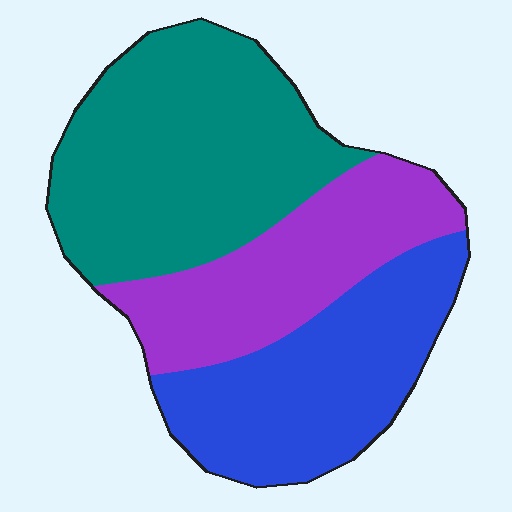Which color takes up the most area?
Teal, at roughly 40%.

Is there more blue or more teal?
Teal.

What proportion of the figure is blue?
Blue takes up between a sixth and a third of the figure.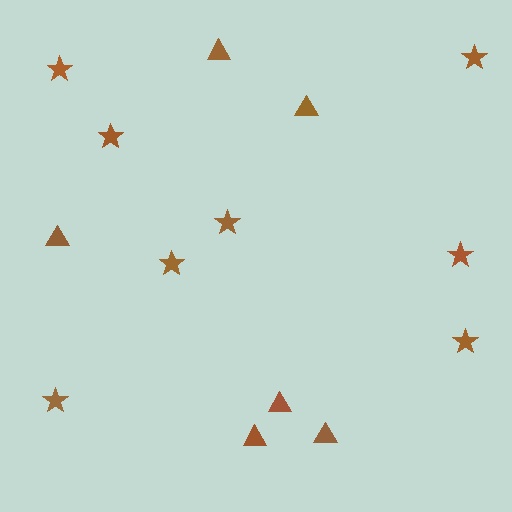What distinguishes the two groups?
There are 2 groups: one group of stars (8) and one group of triangles (6).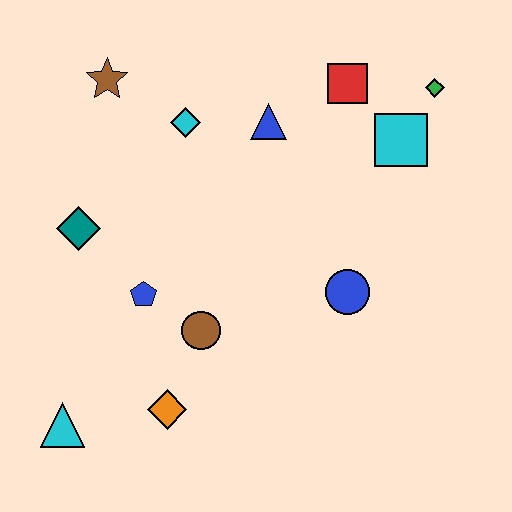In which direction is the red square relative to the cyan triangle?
The red square is above the cyan triangle.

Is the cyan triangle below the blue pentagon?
Yes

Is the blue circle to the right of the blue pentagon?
Yes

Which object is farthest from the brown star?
The cyan triangle is farthest from the brown star.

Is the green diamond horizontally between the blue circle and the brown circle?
No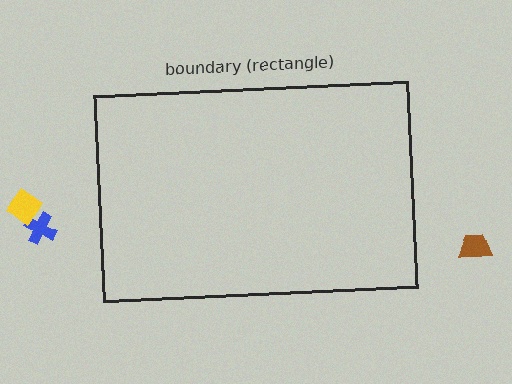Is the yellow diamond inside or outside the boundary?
Outside.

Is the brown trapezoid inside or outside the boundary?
Outside.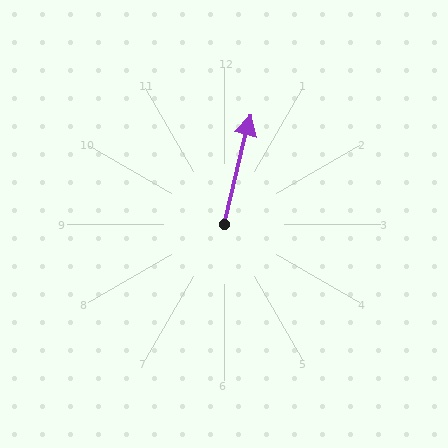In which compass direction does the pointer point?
North.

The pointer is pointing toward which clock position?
Roughly 12 o'clock.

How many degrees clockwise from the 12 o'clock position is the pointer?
Approximately 13 degrees.